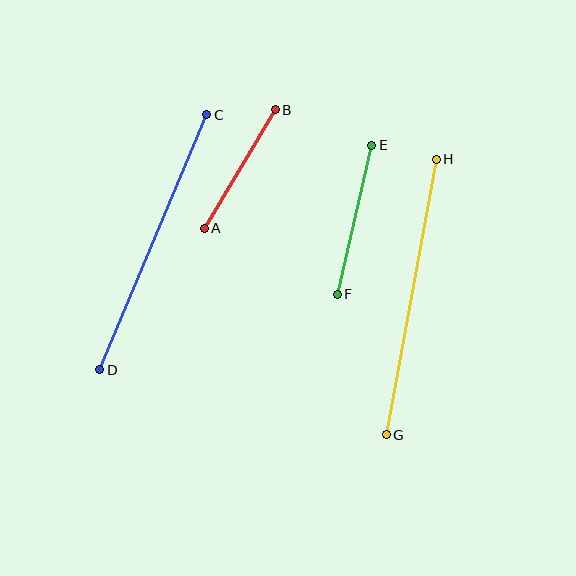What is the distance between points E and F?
The distance is approximately 153 pixels.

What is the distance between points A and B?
The distance is approximately 138 pixels.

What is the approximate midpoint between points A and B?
The midpoint is at approximately (240, 169) pixels.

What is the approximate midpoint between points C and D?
The midpoint is at approximately (153, 242) pixels.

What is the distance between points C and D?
The distance is approximately 277 pixels.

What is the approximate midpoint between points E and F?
The midpoint is at approximately (355, 220) pixels.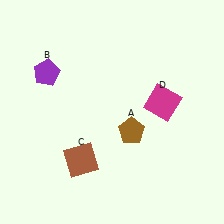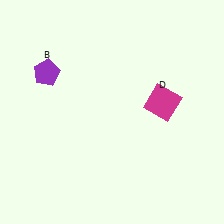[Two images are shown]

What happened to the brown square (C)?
The brown square (C) was removed in Image 2. It was in the bottom-left area of Image 1.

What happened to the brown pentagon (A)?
The brown pentagon (A) was removed in Image 2. It was in the bottom-right area of Image 1.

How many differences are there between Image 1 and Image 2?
There are 2 differences between the two images.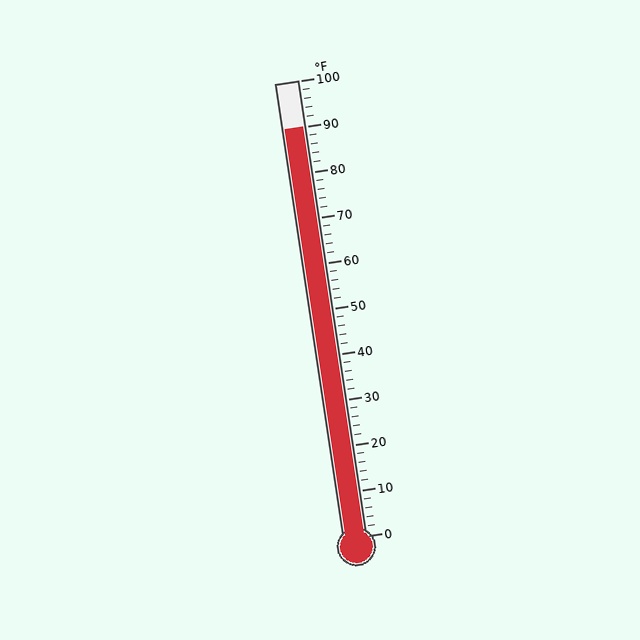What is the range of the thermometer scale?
The thermometer scale ranges from 0°F to 100°F.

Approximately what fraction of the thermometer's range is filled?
The thermometer is filled to approximately 90% of its range.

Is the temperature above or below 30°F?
The temperature is above 30°F.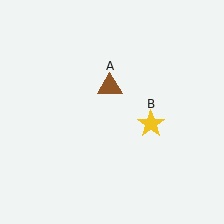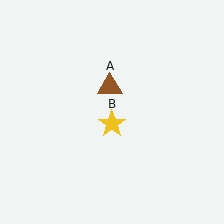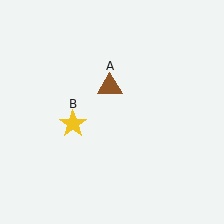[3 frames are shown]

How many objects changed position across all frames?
1 object changed position: yellow star (object B).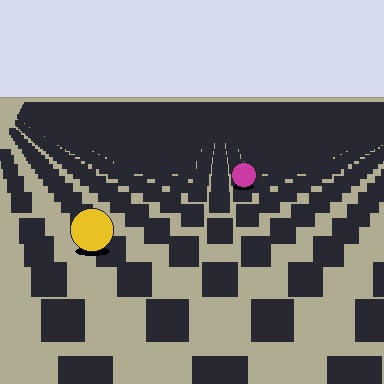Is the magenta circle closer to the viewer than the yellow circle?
No. The yellow circle is closer — you can tell from the texture gradient: the ground texture is coarser near it.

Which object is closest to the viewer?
The yellow circle is closest. The texture marks near it are larger and more spread out.